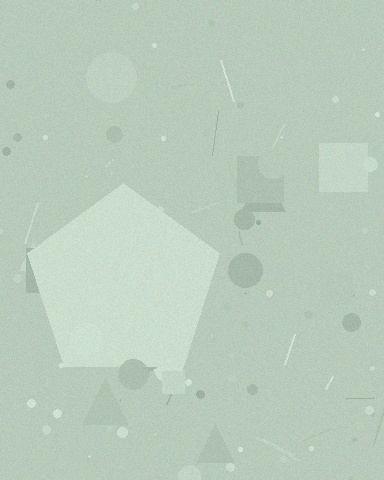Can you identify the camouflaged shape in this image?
The camouflaged shape is a pentagon.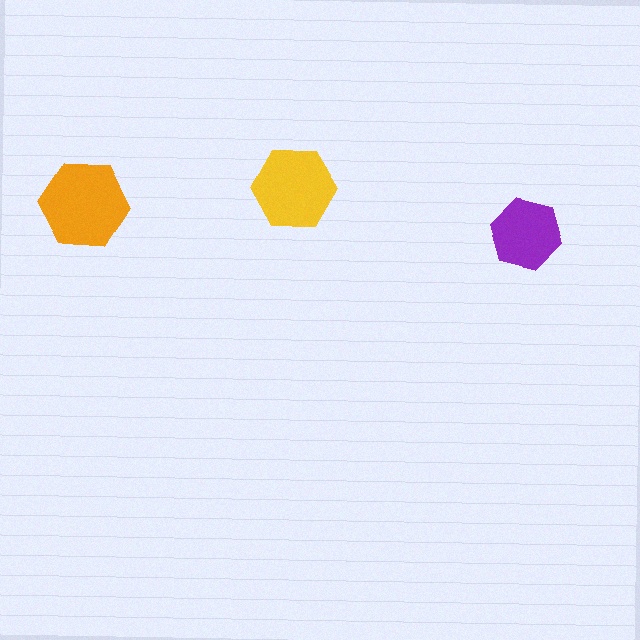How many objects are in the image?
There are 3 objects in the image.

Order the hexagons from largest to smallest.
the orange one, the yellow one, the purple one.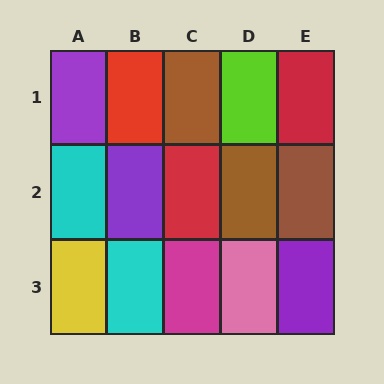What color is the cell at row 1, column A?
Purple.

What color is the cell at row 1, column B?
Red.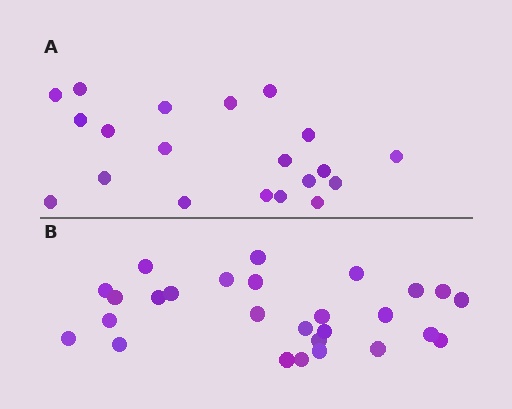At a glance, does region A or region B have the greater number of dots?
Region B (the bottom region) has more dots.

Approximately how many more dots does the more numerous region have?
Region B has roughly 8 or so more dots than region A.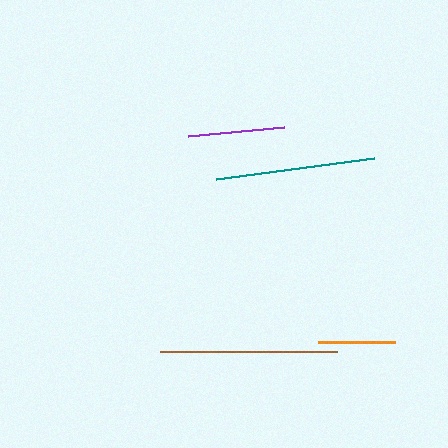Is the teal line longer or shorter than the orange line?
The teal line is longer than the orange line.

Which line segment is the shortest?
The orange line is the shortest at approximately 76 pixels.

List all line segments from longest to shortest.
From longest to shortest: brown, teal, purple, orange.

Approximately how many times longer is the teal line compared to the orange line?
The teal line is approximately 2.1 times the length of the orange line.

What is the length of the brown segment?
The brown segment is approximately 177 pixels long.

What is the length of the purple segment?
The purple segment is approximately 97 pixels long.